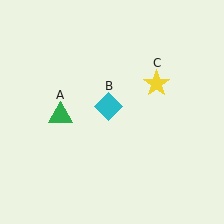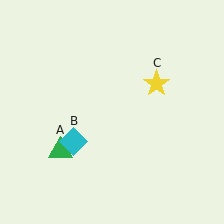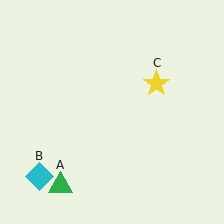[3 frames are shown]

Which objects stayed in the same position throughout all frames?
Yellow star (object C) remained stationary.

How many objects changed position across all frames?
2 objects changed position: green triangle (object A), cyan diamond (object B).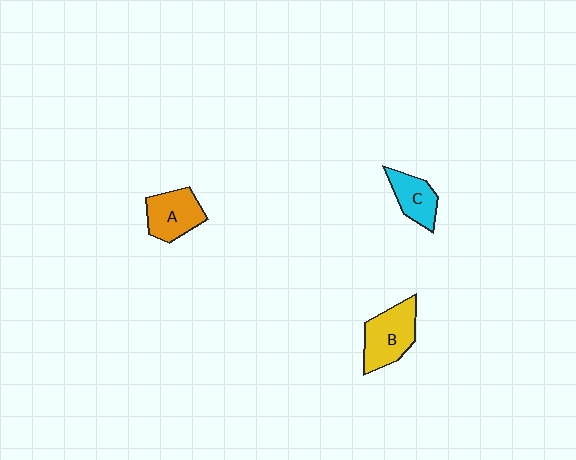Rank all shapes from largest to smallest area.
From largest to smallest: B (yellow), A (orange), C (cyan).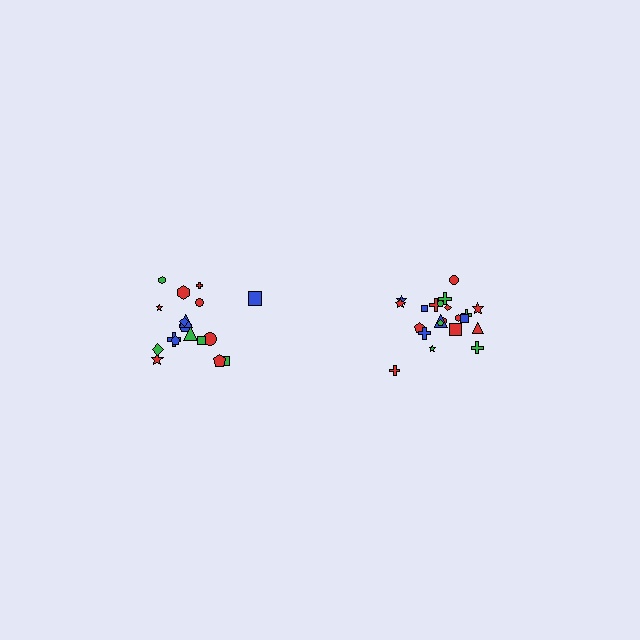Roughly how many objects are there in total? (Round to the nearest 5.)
Roughly 40 objects in total.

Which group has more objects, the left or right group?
The right group.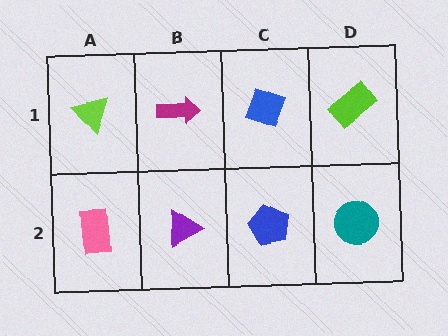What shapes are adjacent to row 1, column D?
A teal circle (row 2, column D), a blue diamond (row 1, column C).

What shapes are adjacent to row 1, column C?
A blue pentagon (row 2, column C), a magenta arrow (row 1, column B), a lime rectangle (row 1, column D).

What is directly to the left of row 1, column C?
A magenta arrow.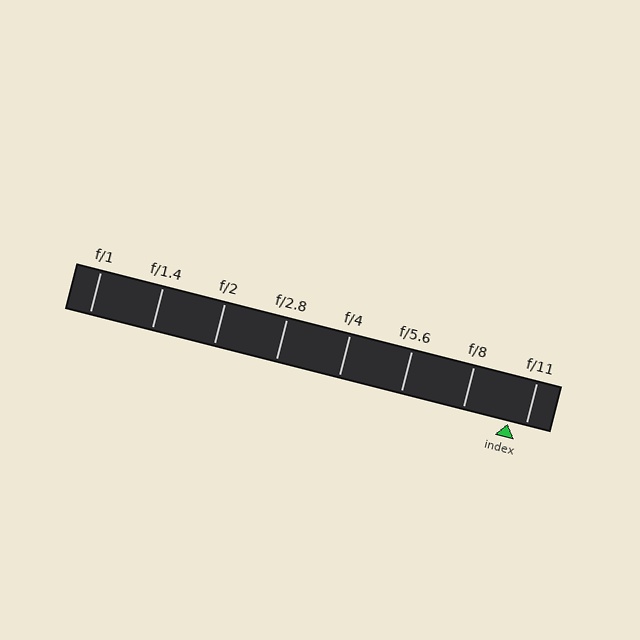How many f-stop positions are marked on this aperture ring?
There are 8 f-stop positions marked.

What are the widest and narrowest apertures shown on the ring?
The widest aperture shown is f/1 and the narrowest is f/11.